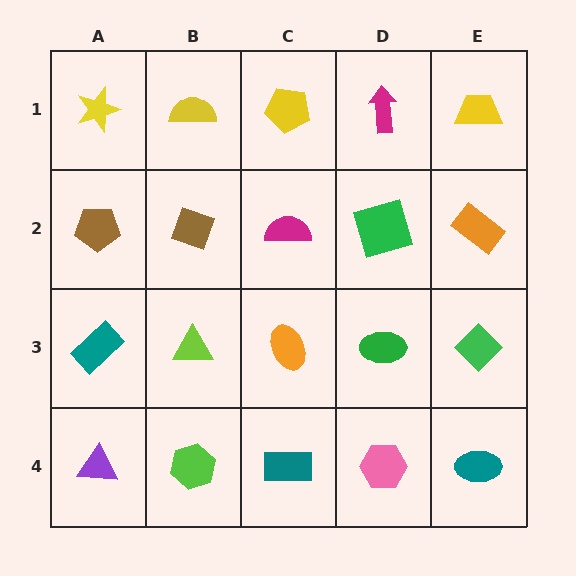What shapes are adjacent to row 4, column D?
A green ellipse (row 3, column D), a teal rectangle (row 4, column C), a teal ellipse (row 4, column E).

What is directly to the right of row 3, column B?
An orange ellipse.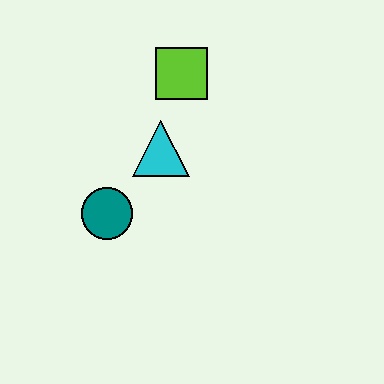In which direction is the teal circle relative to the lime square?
The teal circle is below the lime square.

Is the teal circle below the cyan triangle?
Yes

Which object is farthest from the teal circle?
The lime square is farthest from the teal circle.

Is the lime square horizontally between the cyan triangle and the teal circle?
No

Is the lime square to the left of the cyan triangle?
No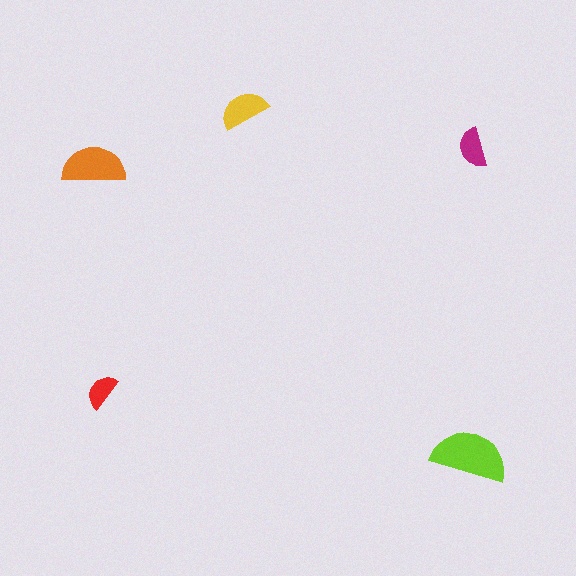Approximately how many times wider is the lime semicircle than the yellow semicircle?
About 1.5 times wider.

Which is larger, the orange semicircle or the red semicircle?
The orange one.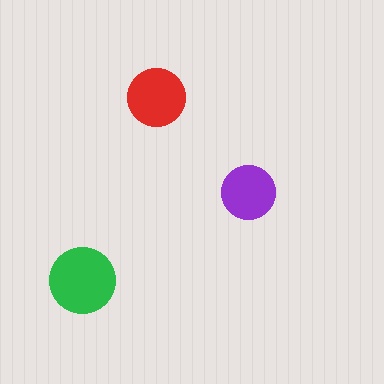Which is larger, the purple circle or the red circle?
The red one.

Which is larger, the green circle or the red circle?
The green one.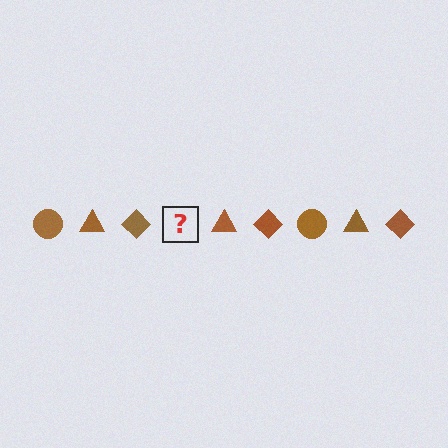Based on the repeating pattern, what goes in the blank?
The blank should be a brown circle.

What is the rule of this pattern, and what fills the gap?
The rule is that the pattern cycles through circle, triangle, diamond shapes in brown. The gap should be filled with a brown circle.